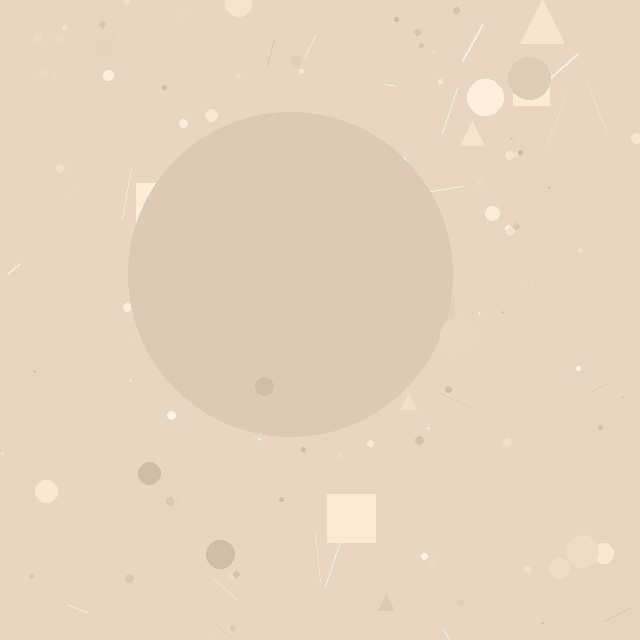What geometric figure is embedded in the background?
A circle is embedded in the background.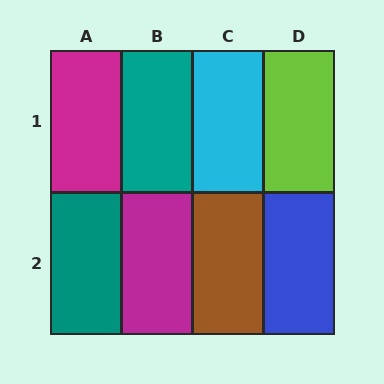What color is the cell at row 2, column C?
Brown.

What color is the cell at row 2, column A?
Teal.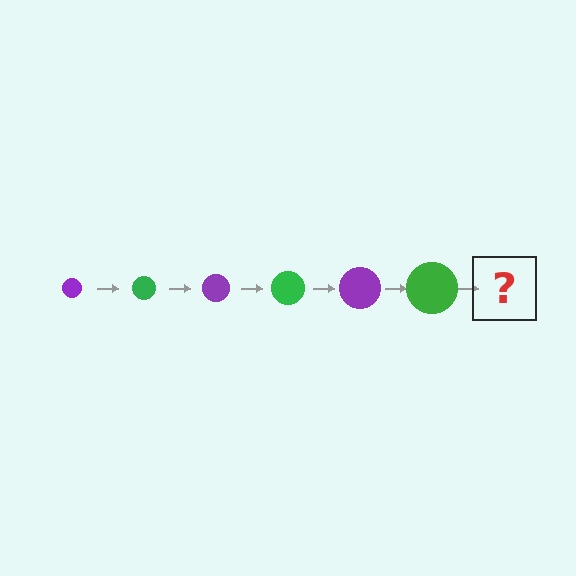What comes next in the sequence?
The next element should be a purple circle, larger than the previous one.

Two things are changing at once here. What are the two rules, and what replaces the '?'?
The two rules are that the circle grows larger each step and the color cycles through purple and green. The '?' should be a purple circle, larger than the previous one.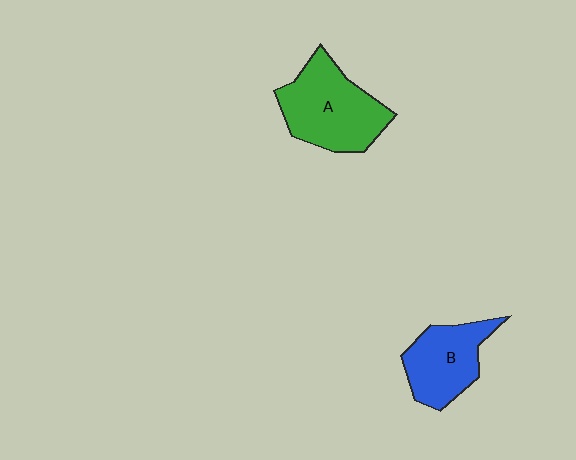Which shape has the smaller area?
Shape B (blue).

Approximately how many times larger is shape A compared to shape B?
Approximately 1.4 times.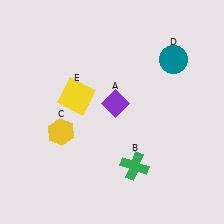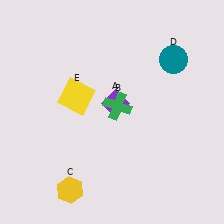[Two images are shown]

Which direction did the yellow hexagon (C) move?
The yellow hexagon (C) moved down.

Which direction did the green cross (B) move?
The green cross (B) moved up.